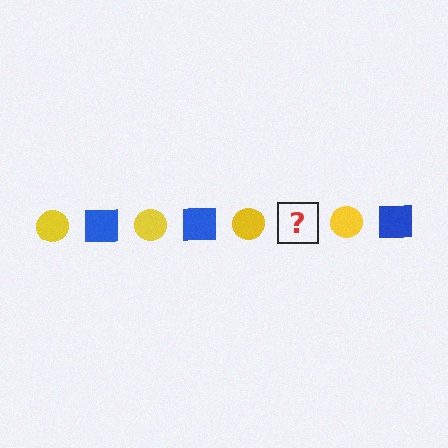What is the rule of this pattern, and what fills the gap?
The rule is that the pattern alternates between yellow circle and blue square. The gap should be filled with a blue square.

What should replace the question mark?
The question mark should be replaced with a blue square.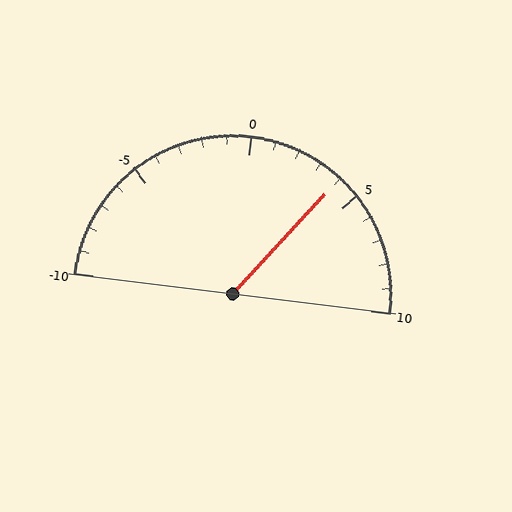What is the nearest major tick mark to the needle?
The nearest major tick mark is 5.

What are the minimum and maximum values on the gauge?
The gauge ranges from -10 to 10.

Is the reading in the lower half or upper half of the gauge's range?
The reading is in the upper half of the range (-10 to 10).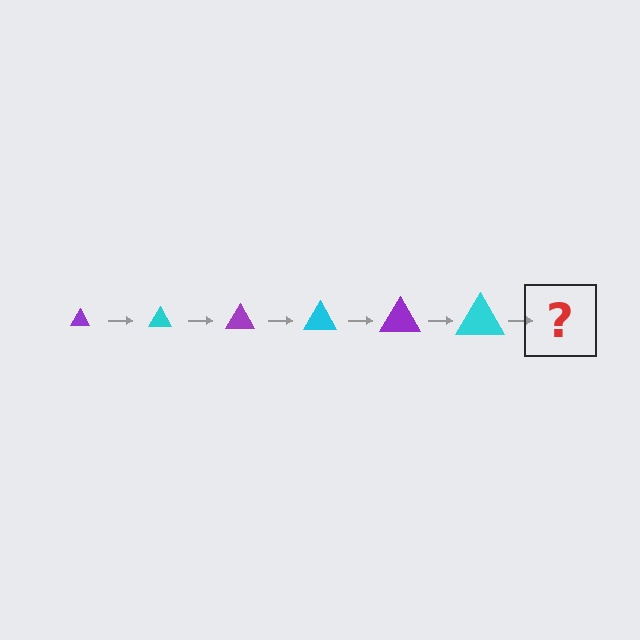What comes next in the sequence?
The next element should be a purple triangle, larger than the previous one.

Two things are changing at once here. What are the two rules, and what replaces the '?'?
The two rules are that the triangle grows larger each step and the color cycles through purple and cyan. The '?' should be a purple triangle, larger than the previous one.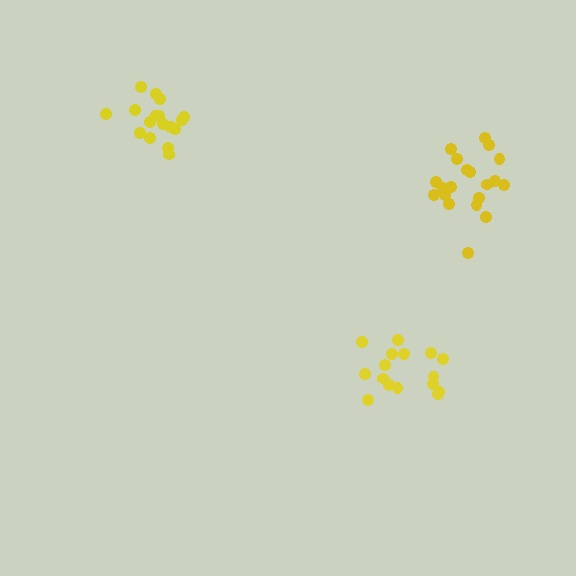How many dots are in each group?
Group 1: 20 dots, Group 2: 18 dots, Group 3: 16 dots (54 total).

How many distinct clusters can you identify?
There are 3 distinct clusters.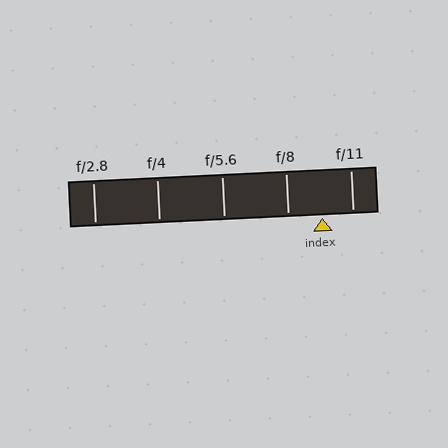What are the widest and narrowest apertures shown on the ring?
The widest aperture shown is f/2.8 and the narrowest is f/11.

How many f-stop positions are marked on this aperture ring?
There are 5 f-stop positions marked.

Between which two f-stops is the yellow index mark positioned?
The index mark is between f/8 and f/11.